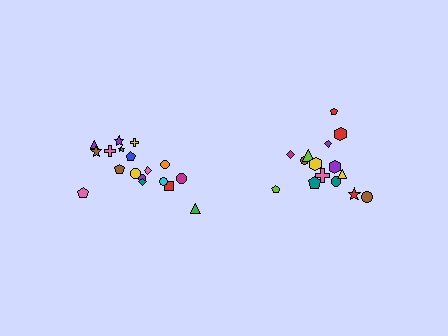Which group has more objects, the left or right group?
The left group.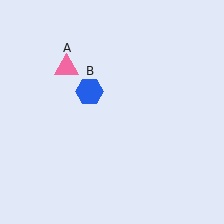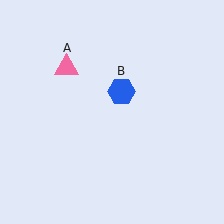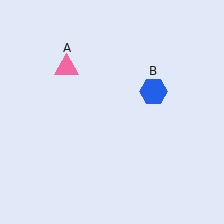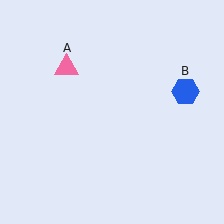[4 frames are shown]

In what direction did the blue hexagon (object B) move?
The blue hexagon (object B) moved right.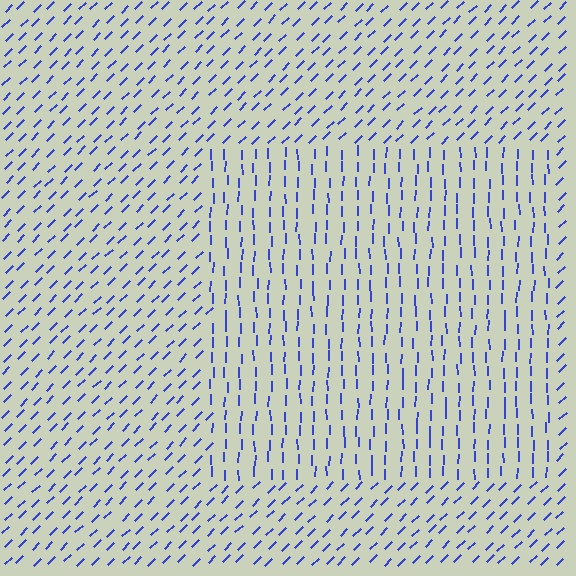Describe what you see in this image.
The image is filled with small blue line segments. A rectangle region in the image has lines oriented differently from the surrounding lines, creating a visible texture boundary.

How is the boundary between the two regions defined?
The boundary is defined purely by a change in line orientation (approximately 45 degrees difference). All lines are the same color and thickness.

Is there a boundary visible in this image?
Yes, there is a texture boundary formed by a change in line orientation.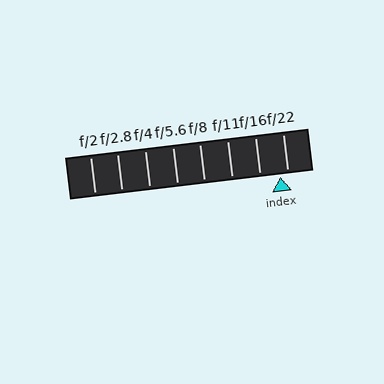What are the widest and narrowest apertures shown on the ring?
The widest aperture shown is f/2 and the narrowest is f/22.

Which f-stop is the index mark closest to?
The index mark is closest to f/22.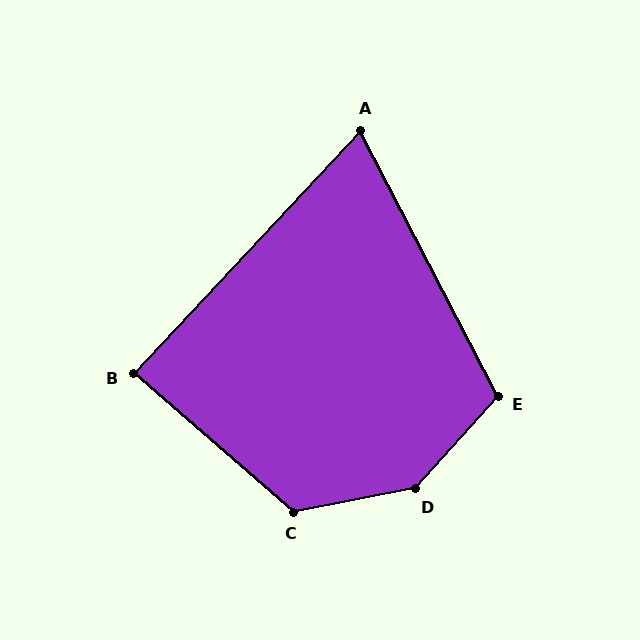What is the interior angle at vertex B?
Approximately 88 degrees (approximately right).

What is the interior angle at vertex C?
Approximately 128 degrees (obtuse).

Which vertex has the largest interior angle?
D, at approximately 143 degrees.